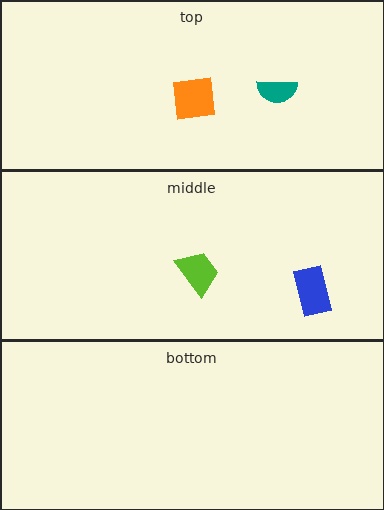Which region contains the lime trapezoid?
The middle region.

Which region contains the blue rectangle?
The middle region.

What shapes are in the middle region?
The blue rectangle, the lime trapezoid.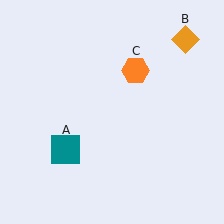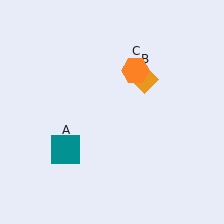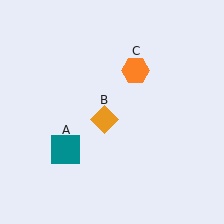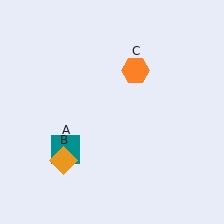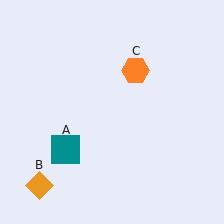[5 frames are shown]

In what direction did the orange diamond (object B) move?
The orange diamond (object B) moved down and to the left.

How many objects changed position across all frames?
1 object changed position: orange diamond (object B).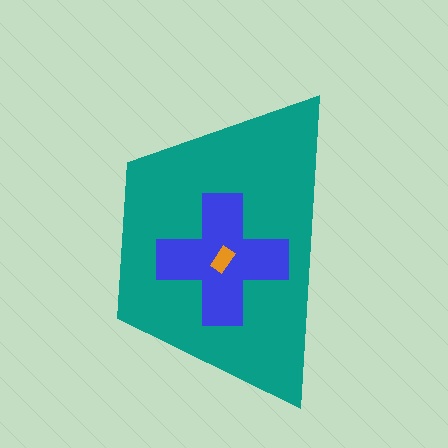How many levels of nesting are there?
3.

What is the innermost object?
The orange rectangle.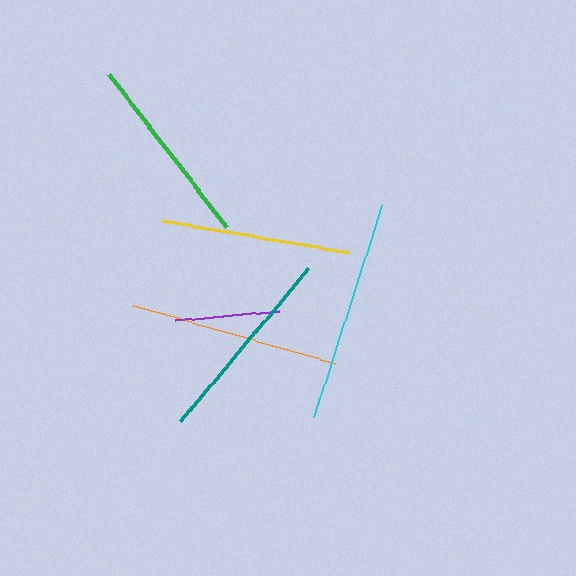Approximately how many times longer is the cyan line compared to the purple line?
The cyan line is approximately 2.1 times the length of the purple line.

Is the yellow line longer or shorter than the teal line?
The teal line is longer than the yellow line.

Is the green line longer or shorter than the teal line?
The teal line is longer than the green line.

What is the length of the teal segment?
The teal segment is approximately 199 pixels long.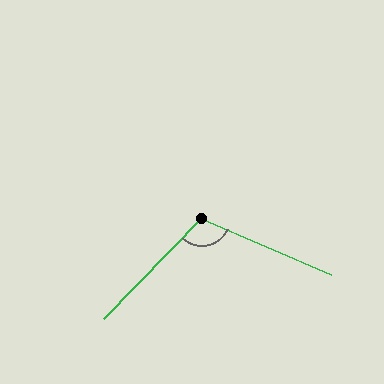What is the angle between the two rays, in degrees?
Approximately 111 degrees.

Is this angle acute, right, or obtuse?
It is obtuse.